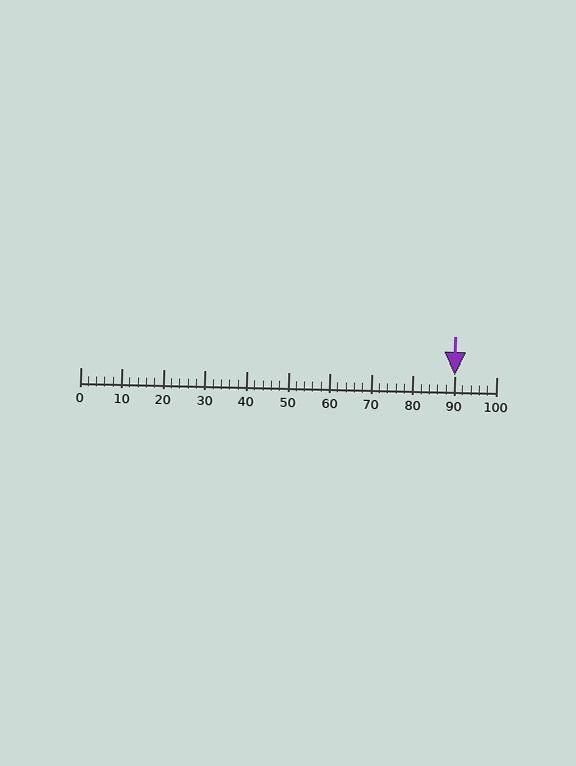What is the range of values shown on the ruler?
The ruler shows values from 0 to 100.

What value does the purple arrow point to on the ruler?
The purple arrow points to approximately 90.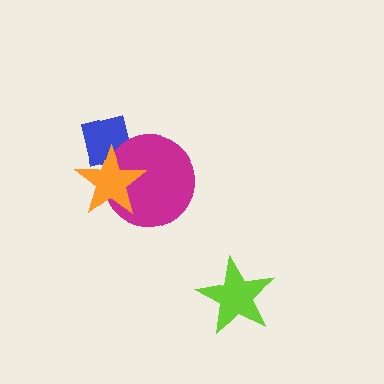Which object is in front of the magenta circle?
The orange star is in front of the magenta circle.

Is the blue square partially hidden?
Yes, it is partially covered by another shape.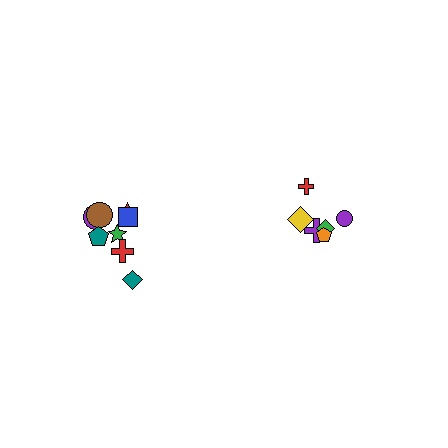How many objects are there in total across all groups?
There are 14 objects.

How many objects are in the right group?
There are 6 objects.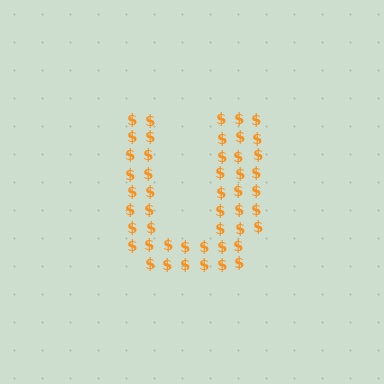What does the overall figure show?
The overall figure shows the letter U.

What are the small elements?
The small elements are dollar signs.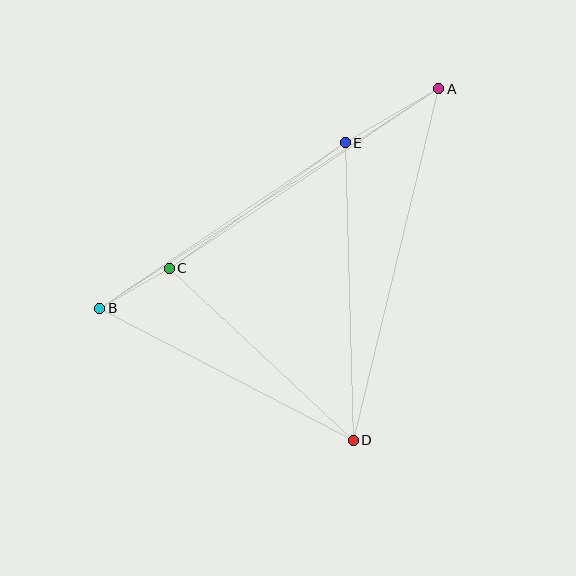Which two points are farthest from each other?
Points A and B are farthest from each other.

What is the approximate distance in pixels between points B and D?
The distance between B and D is approximately 286 pixels.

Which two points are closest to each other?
Points B and C are closest to each other.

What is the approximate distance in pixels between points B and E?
The distance between B and E is approximately 296 pixels.